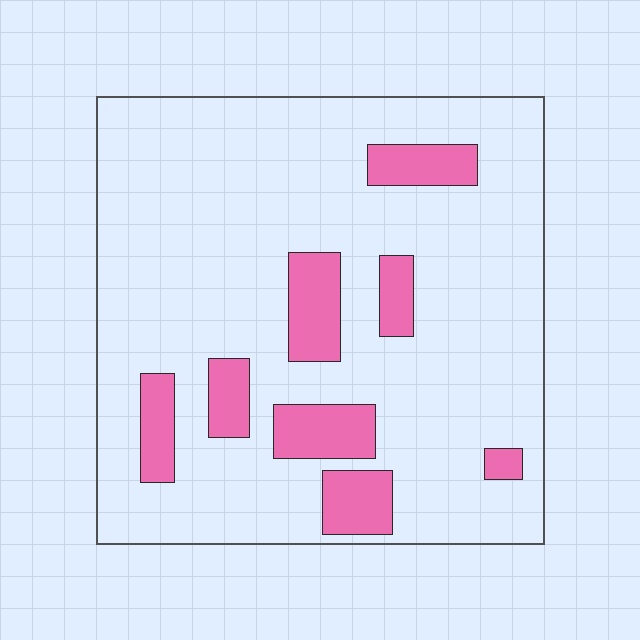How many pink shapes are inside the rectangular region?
8.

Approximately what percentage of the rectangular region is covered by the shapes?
Approximately 15%.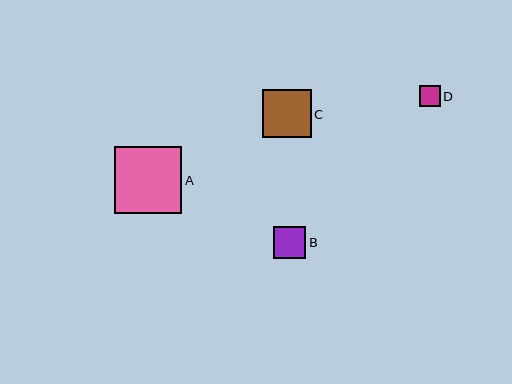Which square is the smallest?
Square D is the smallest with a size of approximately 21 pixels.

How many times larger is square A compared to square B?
Square A is approximately 2.1 times the size of square B.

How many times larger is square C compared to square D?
Square C is approximately 2.3 times the size of square D.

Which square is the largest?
Square A is the largest with a size of approximately 67 pixels.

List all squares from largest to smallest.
From largest to smallest: A, C, B, D.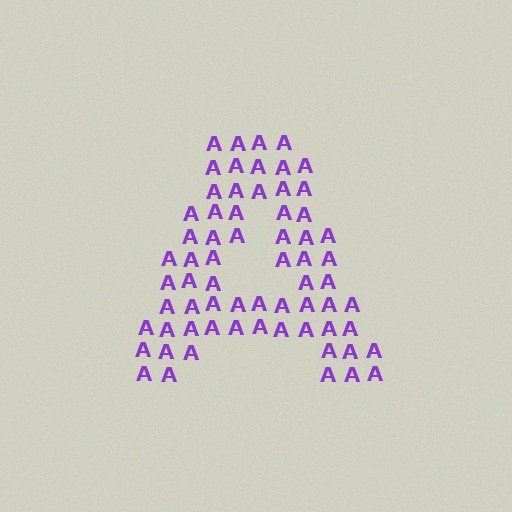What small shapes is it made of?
It is made of small letter A's.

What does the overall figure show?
The overall figure shows the letter A.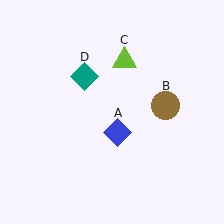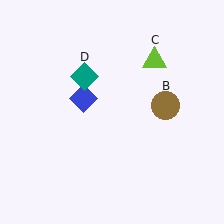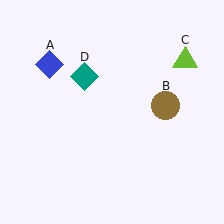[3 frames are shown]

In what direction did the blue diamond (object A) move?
The blue diamond (object A) moved up and to the left.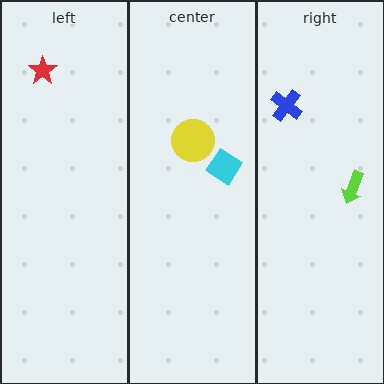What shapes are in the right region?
The blue cross, the lime arrow.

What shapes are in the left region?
The red star.